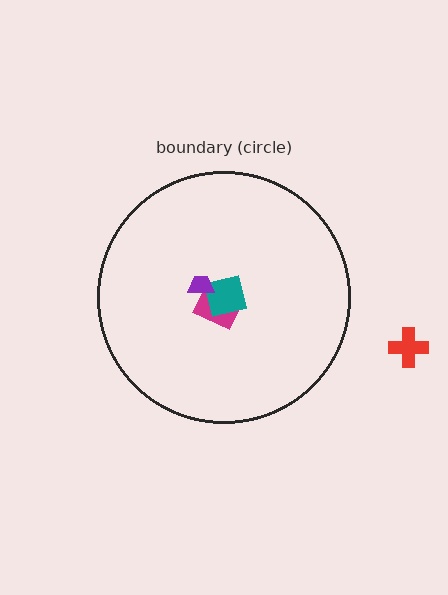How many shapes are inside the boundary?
3 inside, 1 outside.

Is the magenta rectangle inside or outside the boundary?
Inside.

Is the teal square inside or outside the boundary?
Inside.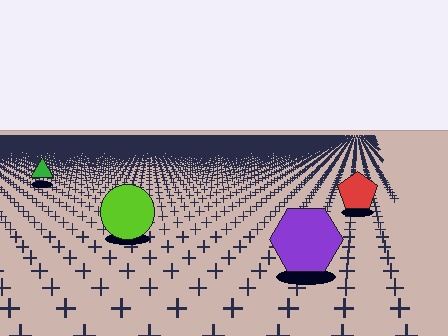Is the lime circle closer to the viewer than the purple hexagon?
No. The purple hexagon is closer — you can tell from the texture gradient: the ground texture is coarser near it.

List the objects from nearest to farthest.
From nearest to farthest: the purple hexagon, the lime circle, the red pentagon, the green triangle.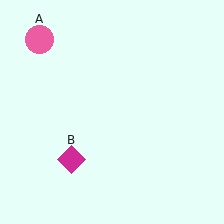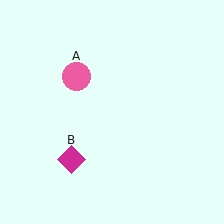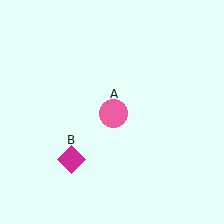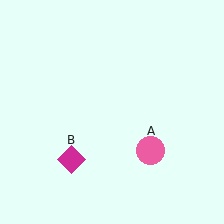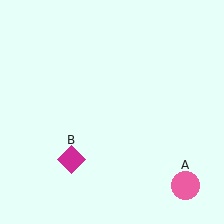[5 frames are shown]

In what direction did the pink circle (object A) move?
The pink circle (object A) moved down and to the right.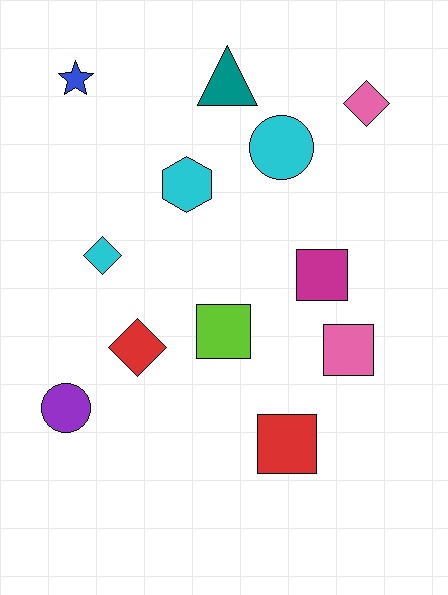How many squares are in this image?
There are 4 squares.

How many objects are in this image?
There are 12 objects.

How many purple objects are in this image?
There is 1 purple object.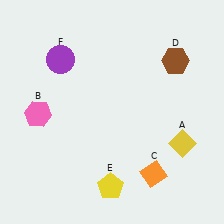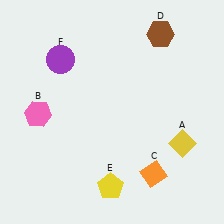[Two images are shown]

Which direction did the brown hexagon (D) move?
The brown hexagon (D) moved up.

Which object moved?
The brown hexagon (D) moved up.